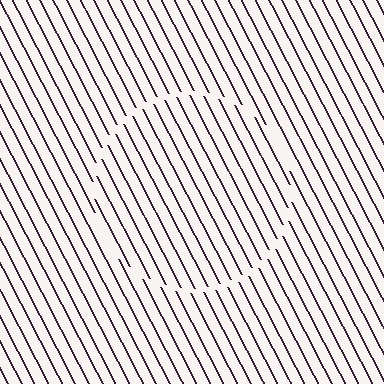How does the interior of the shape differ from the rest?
The interior of the shape contains the same grating, shifted by half a period — the contour is defined by the phase discontinuity where line-ends from the inner and outer gratings abut.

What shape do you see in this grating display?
An illusory circle. The interior of the shape contains the same grating, shifted by half a period — the contour is defined by the phase discontinuity where line-ends from the inner and outer gratings abut.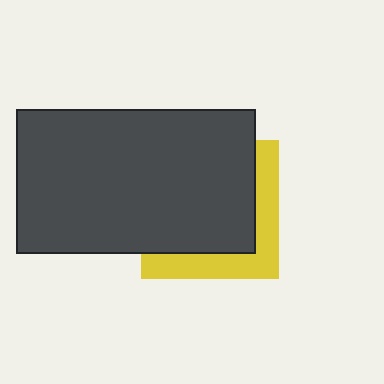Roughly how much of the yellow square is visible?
A small part of it is visible (roughly 33%).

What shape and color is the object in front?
The object in front is a dark gray rectangle.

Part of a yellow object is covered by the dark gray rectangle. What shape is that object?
It is a square.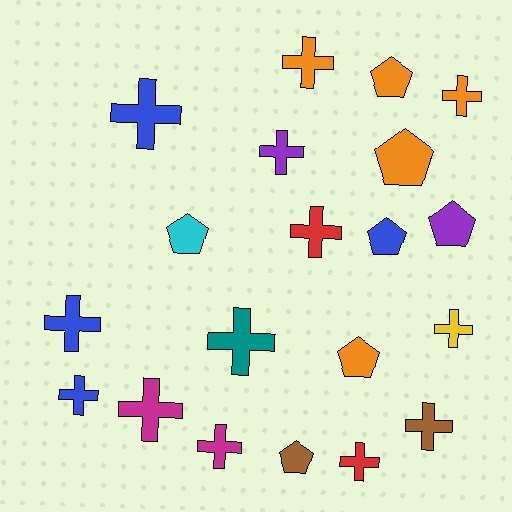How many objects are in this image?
There are 20 objects.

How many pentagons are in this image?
There are 7 pentagons.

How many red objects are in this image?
There are 2 red objects.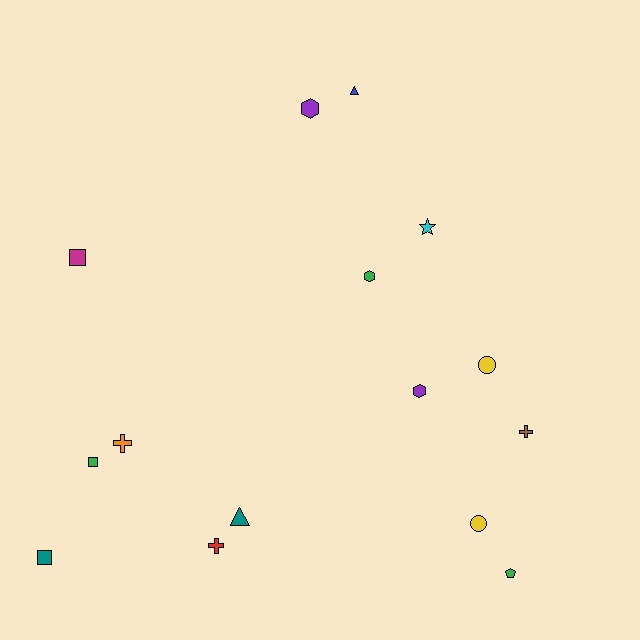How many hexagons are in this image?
There are 3 hexagons.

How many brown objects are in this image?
There is 1 brown object.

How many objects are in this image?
There are 15 objects.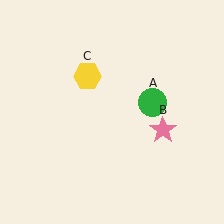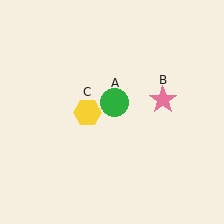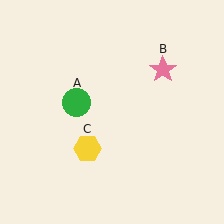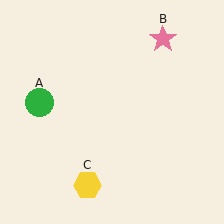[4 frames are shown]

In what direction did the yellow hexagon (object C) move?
The yellow hexagon (object C) moved down.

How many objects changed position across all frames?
3 objects changed position: green circle (object A), pink star (object B), yellow hexagon (object C).